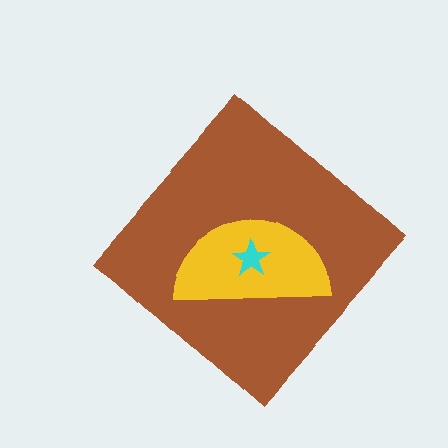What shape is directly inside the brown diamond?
The yellow semicircle.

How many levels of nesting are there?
3.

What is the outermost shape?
The brown diamond.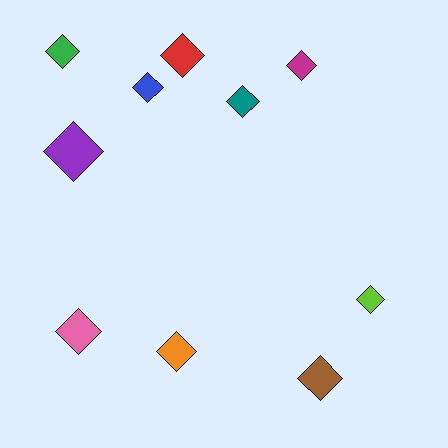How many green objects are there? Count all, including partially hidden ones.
There is 1 green object.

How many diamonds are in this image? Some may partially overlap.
There are 10 diamonds.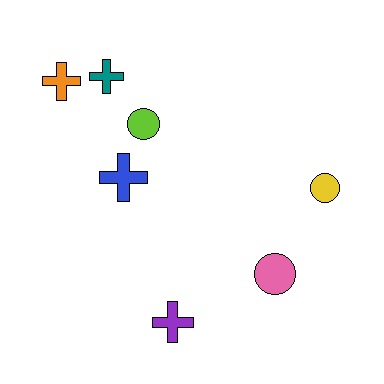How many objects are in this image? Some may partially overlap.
There are 7 objects.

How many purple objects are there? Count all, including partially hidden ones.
There is 1 purple object.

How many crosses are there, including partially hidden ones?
There are 4 crosses.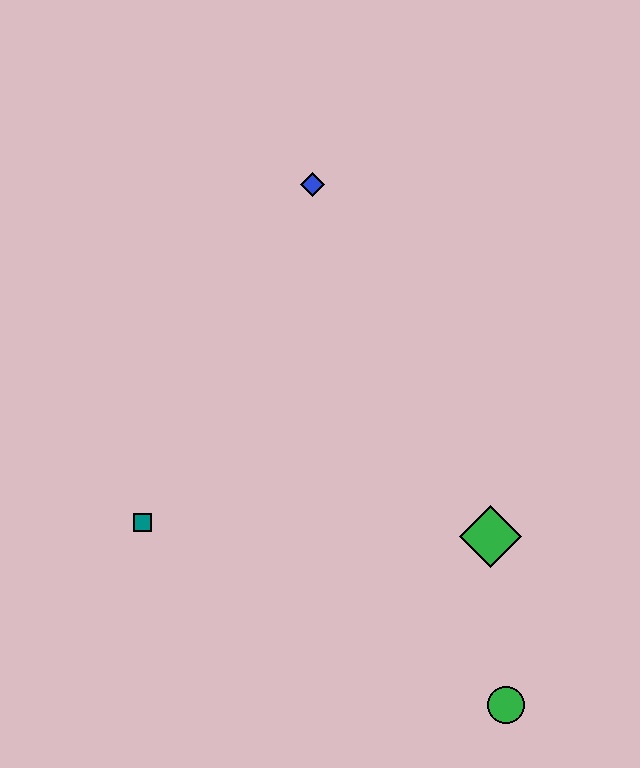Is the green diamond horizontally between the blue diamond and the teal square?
No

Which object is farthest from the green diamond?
The blue diamond is farthest from the green diamond.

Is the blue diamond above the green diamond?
Yes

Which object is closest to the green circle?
The green diamond is closest to the green circle.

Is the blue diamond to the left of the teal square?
No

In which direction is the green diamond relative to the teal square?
The green diamond is to the right of the teal square.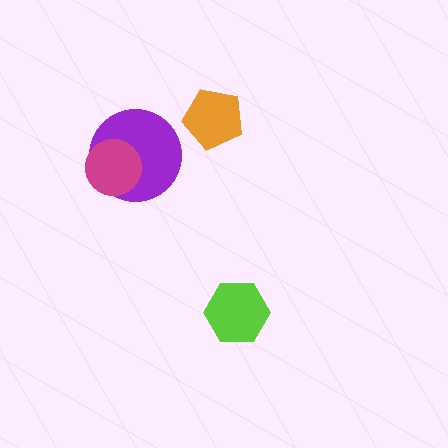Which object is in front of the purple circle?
The magenta circle is in front of the purple circle.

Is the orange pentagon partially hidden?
No, no other shape covers it.